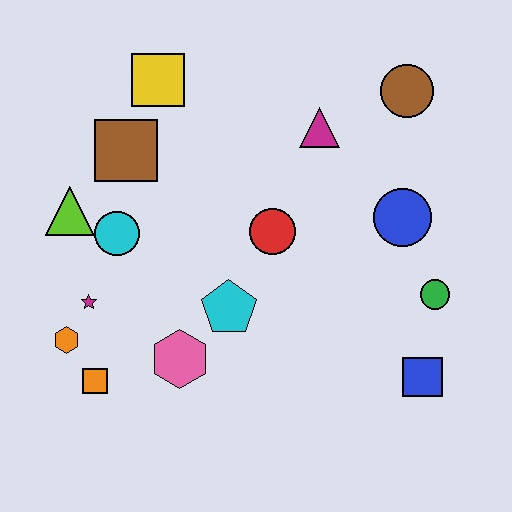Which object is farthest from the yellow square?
The blue square is farthest from the yellow square.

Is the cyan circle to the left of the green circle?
Yes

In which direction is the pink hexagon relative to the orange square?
The pink hexagon is to the right of the orange square.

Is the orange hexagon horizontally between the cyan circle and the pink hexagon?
No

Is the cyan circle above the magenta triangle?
No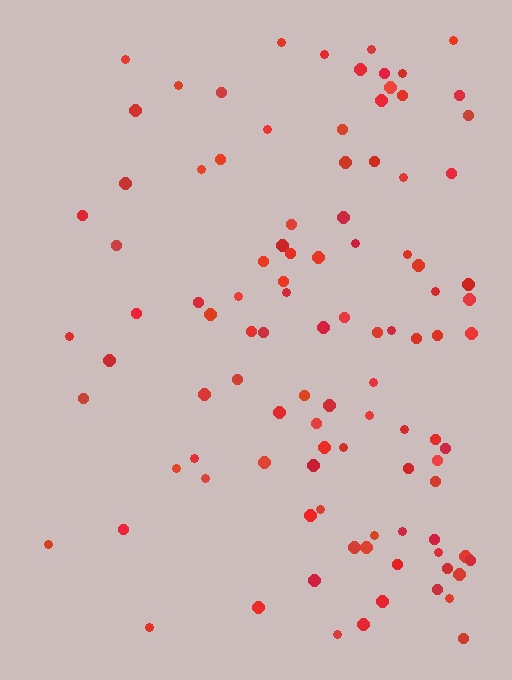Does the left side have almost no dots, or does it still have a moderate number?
Still a moderate number, just noticeably fewer than the right.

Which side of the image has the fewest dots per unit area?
The left.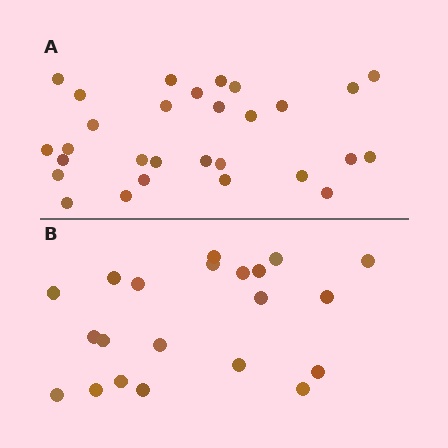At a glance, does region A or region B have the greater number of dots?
Region A (the top region) has more dots.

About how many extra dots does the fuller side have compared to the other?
Region A has roughly 8 or so more dots than region B.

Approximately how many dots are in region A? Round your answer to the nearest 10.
About 30 dots. (The exact count is 29, which rounds to 30.)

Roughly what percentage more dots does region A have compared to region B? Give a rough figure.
About 40% more.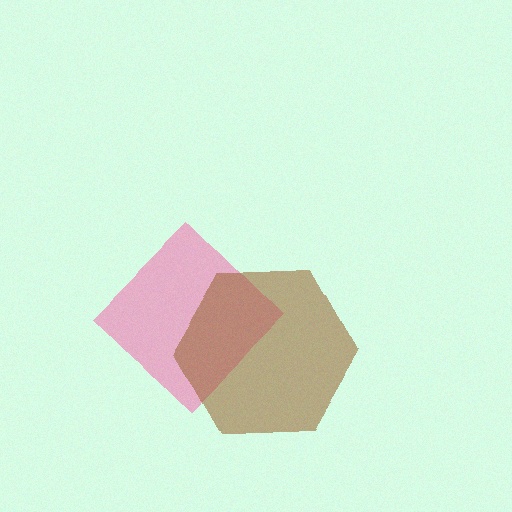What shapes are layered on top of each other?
The layered shapes are: a pink diamond, a brown hexagon.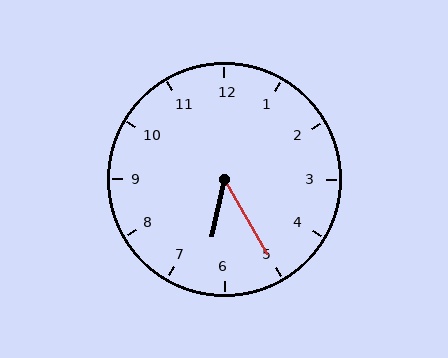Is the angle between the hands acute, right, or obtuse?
It is acute.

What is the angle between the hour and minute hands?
Approximately 42 degrees.